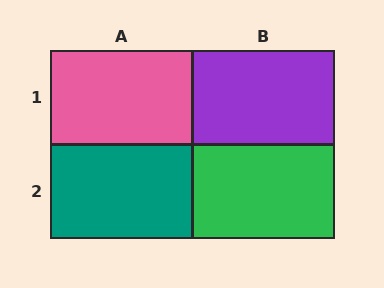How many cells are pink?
1 cell is pink.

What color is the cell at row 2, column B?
Green.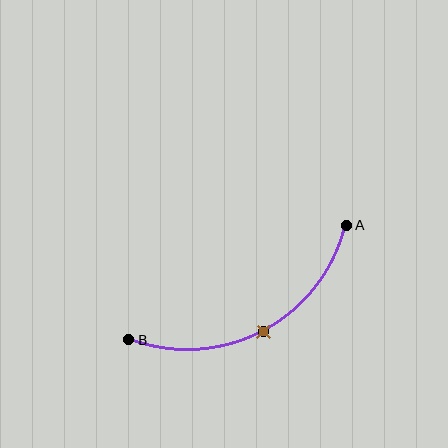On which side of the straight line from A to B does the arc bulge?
The arc bulges below the straight line connecting A and B.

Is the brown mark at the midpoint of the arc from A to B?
Yes. The brown mark lies on the arc at equal arc-length from both A and B — it is the arc midpoint.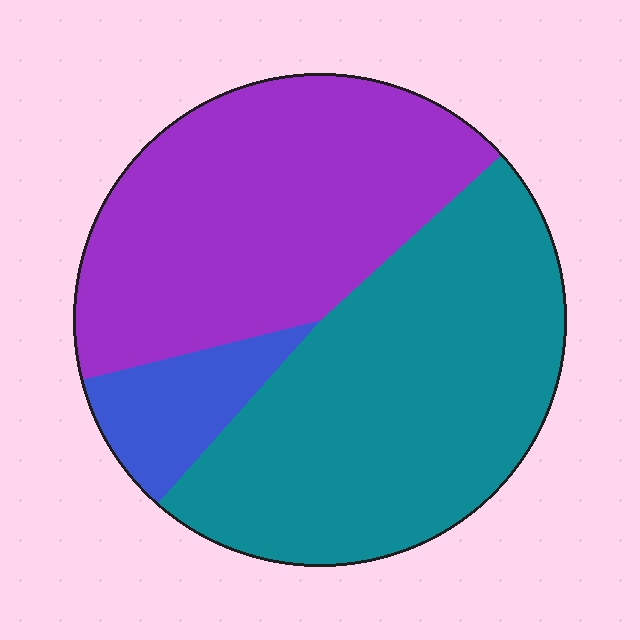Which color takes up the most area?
Teal, at roughly 50%.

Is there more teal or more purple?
Teal.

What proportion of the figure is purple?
Purple covers about 40% of the figure.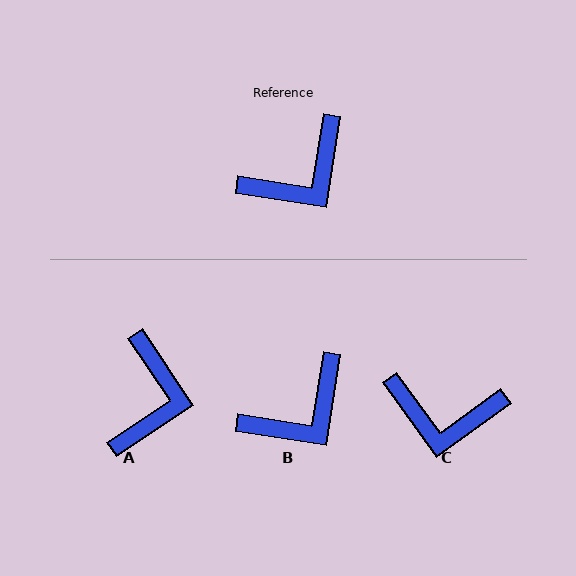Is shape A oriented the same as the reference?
No, it is off by about 43 degrees.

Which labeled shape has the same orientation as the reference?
B.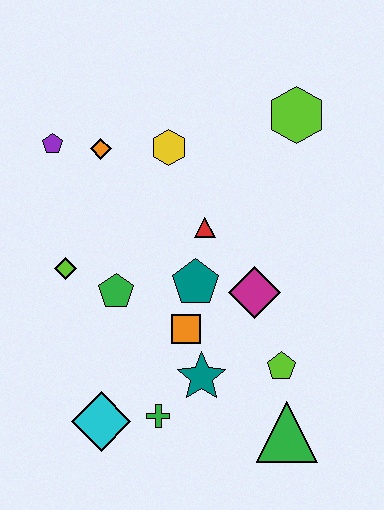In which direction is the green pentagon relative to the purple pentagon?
The green pentagon is below the purple pentagon.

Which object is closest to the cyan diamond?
The green cross is closest to the cyan diamond.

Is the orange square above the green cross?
Yes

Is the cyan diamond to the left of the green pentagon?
Yes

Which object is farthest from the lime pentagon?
The purple pentagon is farthest from the lime pentagon.